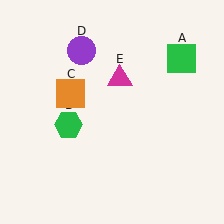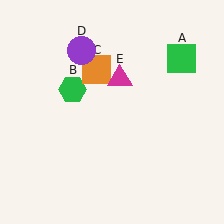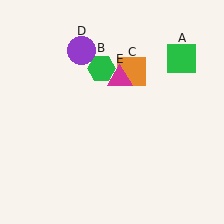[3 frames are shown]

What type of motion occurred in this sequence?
The green hexagon (object B), orange square (object C) rotated clockwise around the center of the scene.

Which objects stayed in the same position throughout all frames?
Green square (object A) and purple circle (object D) and magenta triangle (object E) remained stationary.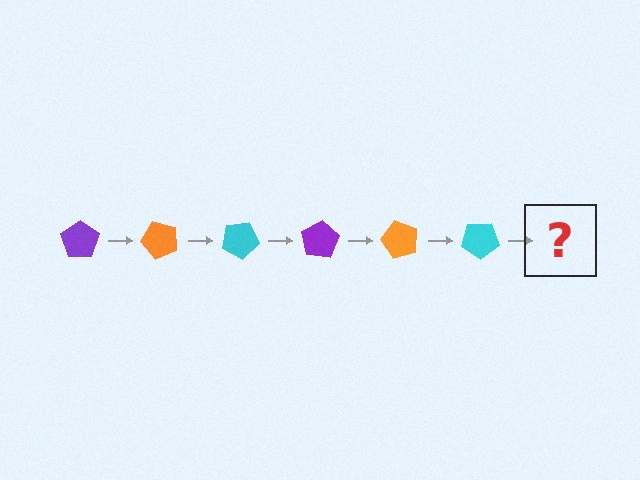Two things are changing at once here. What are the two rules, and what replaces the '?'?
The two rules are that it rotates 50 degrees each step and the color cycles through purple, orange, and cyan. The '?' should be a purple pentagon, rotated 300 degrees from the start.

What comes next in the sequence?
The next element should be a purple pentagon, rotated 300 degrees from the start.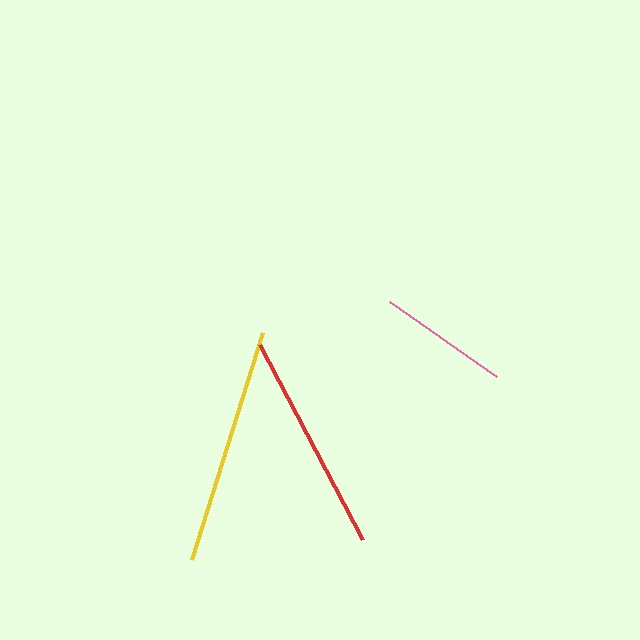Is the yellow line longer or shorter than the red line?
The yellow line is longer than the red line.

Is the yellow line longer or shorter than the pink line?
The yellow line is longer than the pink line.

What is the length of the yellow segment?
The yellow segment is approximately 238 pixels long.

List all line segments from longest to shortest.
From longest to shortest: yellow, red, pink.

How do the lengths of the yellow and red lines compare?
The yellow and red lines are approximately the same length.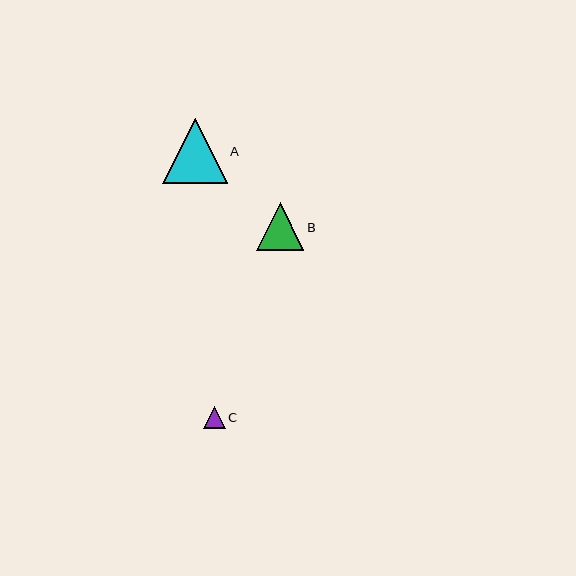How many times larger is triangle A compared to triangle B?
Triangle A is approximately 1.4 times the size of triangle B.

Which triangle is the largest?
Triangle A is the largest with a size of approximately 65 pixels.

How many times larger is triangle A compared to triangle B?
Triangle A is approximately 1.4 times the size of triangle B.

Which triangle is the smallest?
Triangle C is the smallest with a size of approximately 22 pixels.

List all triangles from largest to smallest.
From largest to smallest: A, B, C.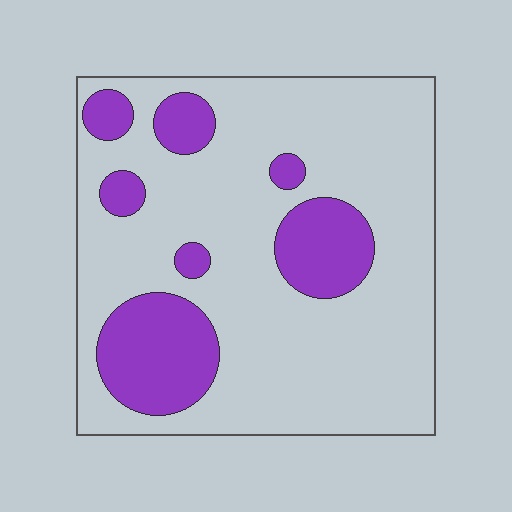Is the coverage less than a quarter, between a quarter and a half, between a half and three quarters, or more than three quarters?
Less than a quarter.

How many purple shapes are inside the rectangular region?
7.